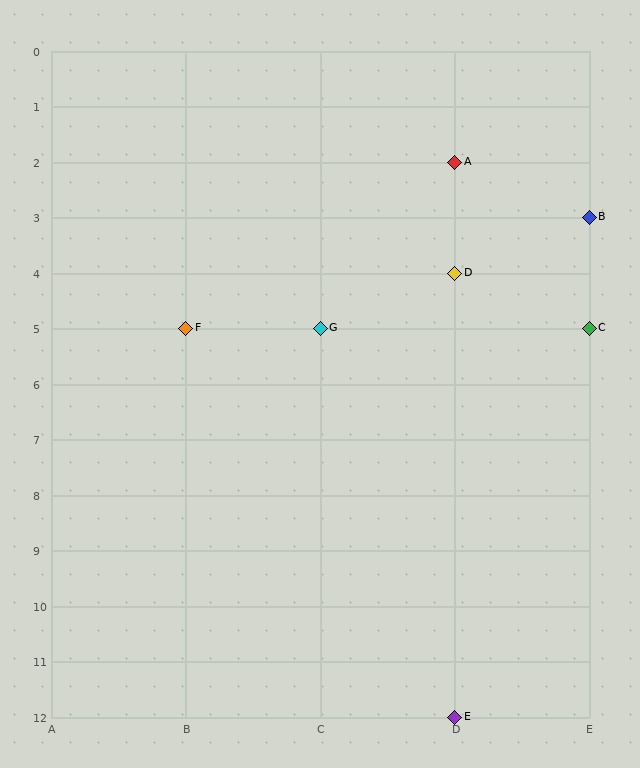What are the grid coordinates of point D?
Point D is at grid coordinates (D, 4).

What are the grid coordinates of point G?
Point G is at grid coordinates (C, 5).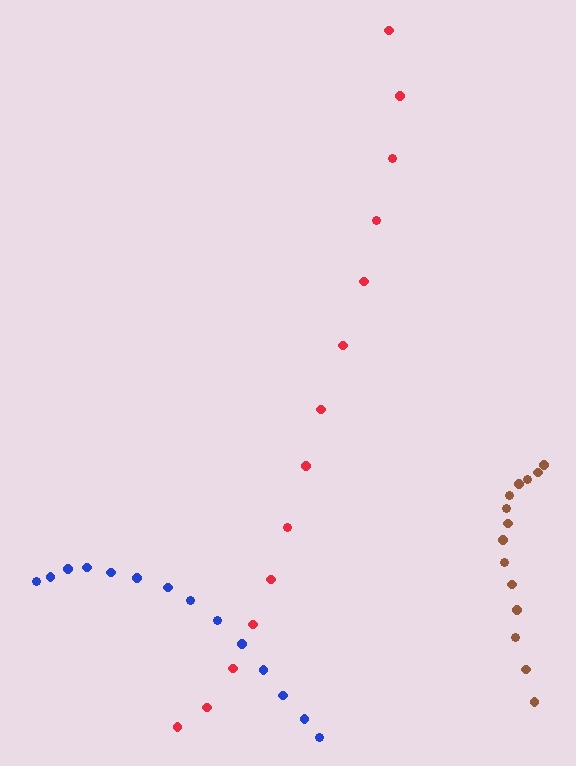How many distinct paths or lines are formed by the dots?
There are 3 distinct paths.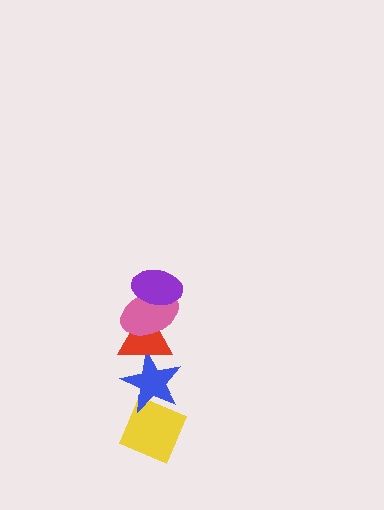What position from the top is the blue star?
The blue star is 4th from the top.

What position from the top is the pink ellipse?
The pink ellipse is 2nd from the top.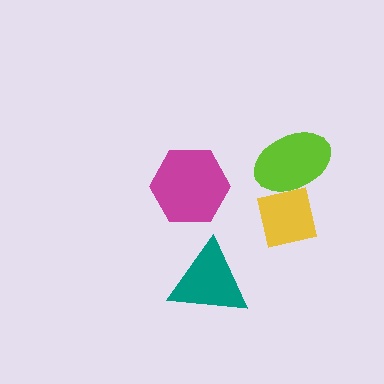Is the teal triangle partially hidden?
No, no other shape covers it.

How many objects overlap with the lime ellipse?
1 object overlaps with the lime ellipse.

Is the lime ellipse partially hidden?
Yes, it is partially covered by another shape.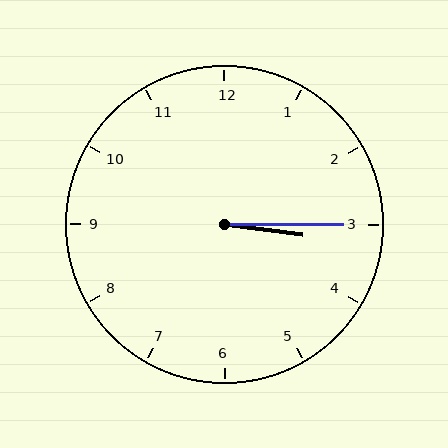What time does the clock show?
3:15.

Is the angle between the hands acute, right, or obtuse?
It is acute.